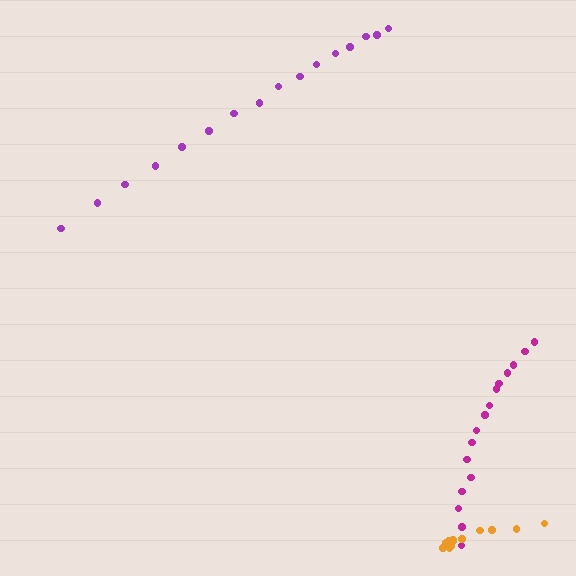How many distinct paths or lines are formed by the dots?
There are 3 distinct paths.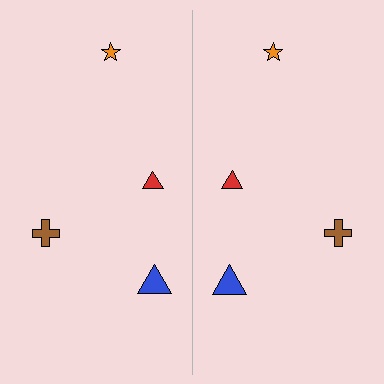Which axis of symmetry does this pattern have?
The pattern has a vertical axis of symmetry running through the center of the image.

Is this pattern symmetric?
Yes, this pattern has bilateral (reflection) symmetry.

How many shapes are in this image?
There are 8 shapes in this image.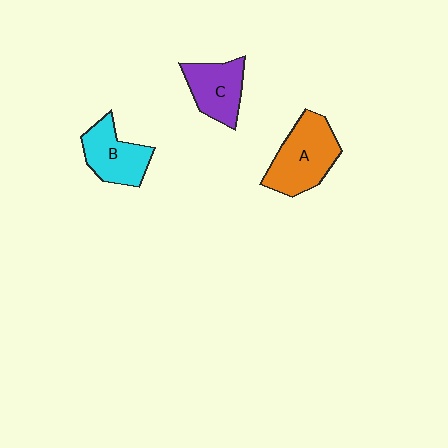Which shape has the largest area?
Shape A (orange).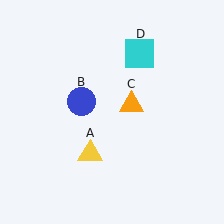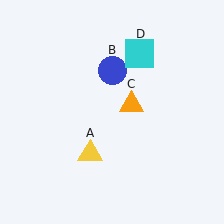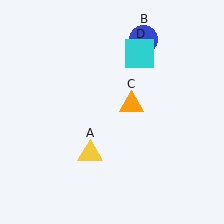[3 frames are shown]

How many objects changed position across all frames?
1 object changed position: blue circle (object B).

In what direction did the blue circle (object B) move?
The blue circle (object B) moved up and to the right.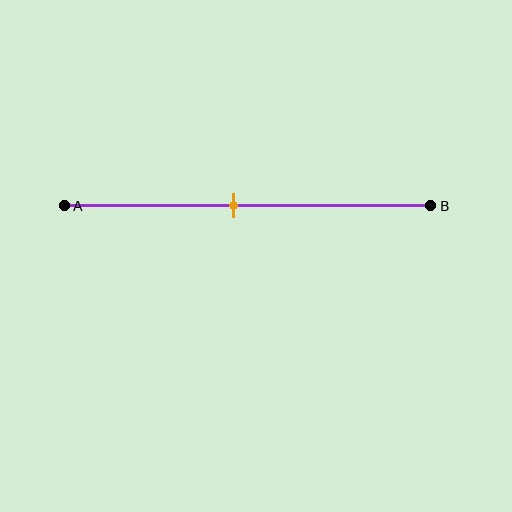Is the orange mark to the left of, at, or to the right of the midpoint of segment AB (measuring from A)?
The orange mark is to the left of the midpoint of segment AB.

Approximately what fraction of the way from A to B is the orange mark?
The orange mark is approximately 45% of the way from A to B.